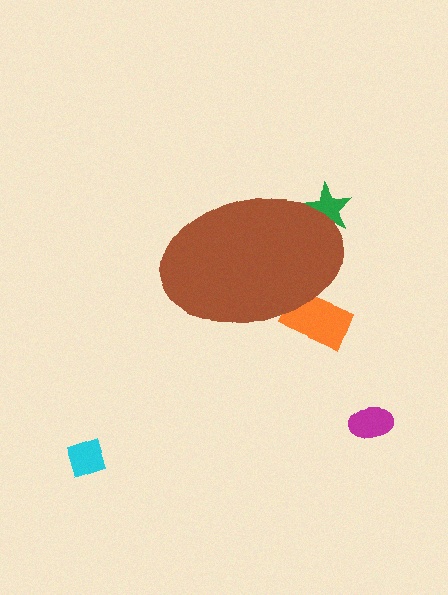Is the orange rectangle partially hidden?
Yes, the orange rectangle is partially hidden behind the brown ellipse.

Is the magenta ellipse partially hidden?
No, the magenta ellipse is fully visible.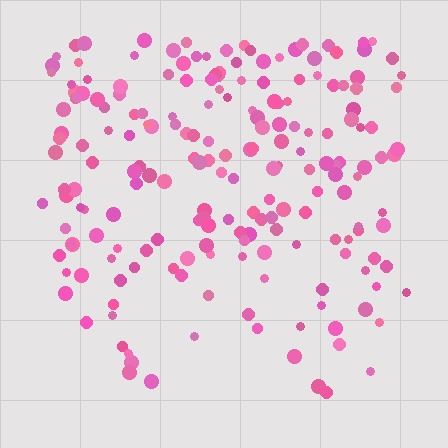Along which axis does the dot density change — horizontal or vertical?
Vertical.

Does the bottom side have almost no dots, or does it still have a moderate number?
Still a moderate number, just noticeably fewer than the top.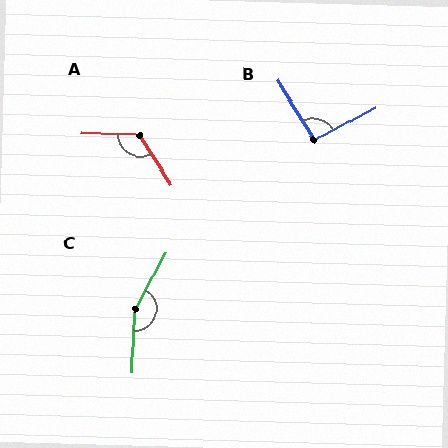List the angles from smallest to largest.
B (94°), A (124°), C (154°).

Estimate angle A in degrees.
Approximately 124 degrees.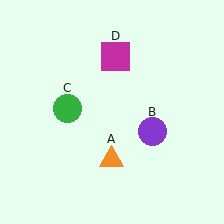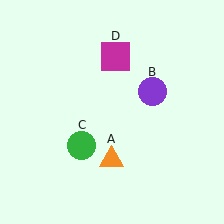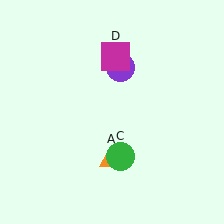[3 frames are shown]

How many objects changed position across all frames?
2 objects changed position: purple circle (object B), green circle (object C).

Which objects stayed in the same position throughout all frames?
Orange triangle (object A) and magenta square (object D) remained stationary.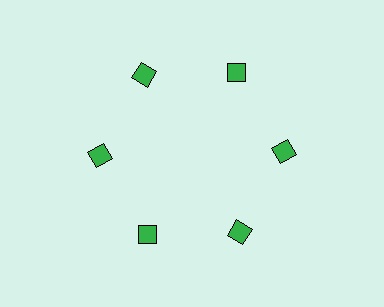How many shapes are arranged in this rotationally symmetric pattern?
There are 6 shapes, arranged in 6 groups of 1.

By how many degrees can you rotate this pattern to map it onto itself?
The pattern maps onto itself every 60 degrees of rotation.